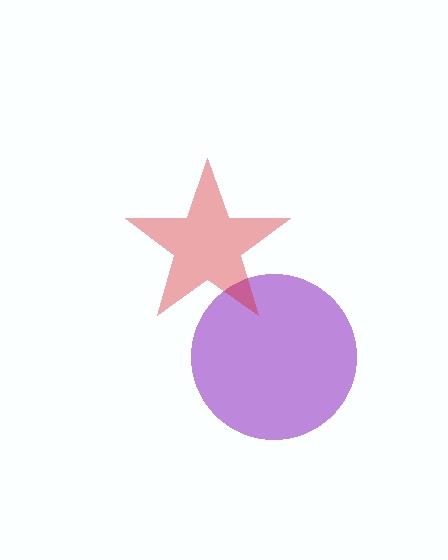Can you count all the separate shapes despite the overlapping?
Yes, there are 2 separate shapes.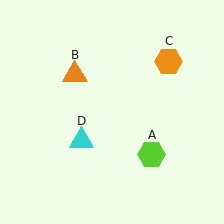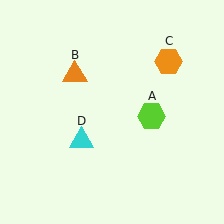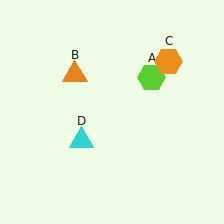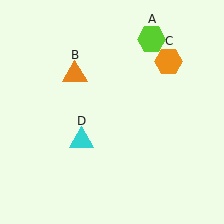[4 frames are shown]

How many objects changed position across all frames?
1 object changed position: lime hexagon (object A).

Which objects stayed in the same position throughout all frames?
Orange triangle (object B) and orange hexagon (object C) and cyan triangle (object D) remained stationary.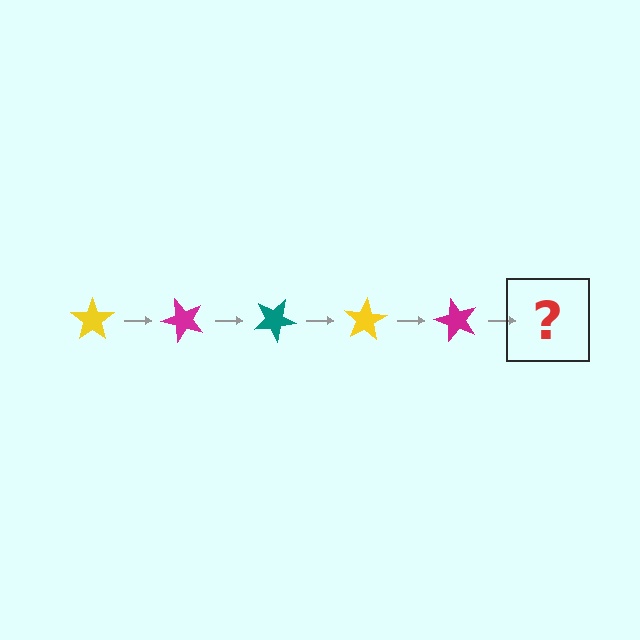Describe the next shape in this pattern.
It should be a teal star, rotated 250 degrees from the start.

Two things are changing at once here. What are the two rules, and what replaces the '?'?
The two rules are that it rotates 50 degrees each step and the color cycles through yellow, magenta, and teal. The '?' should be a teal star, rotated 250 degrees from the start.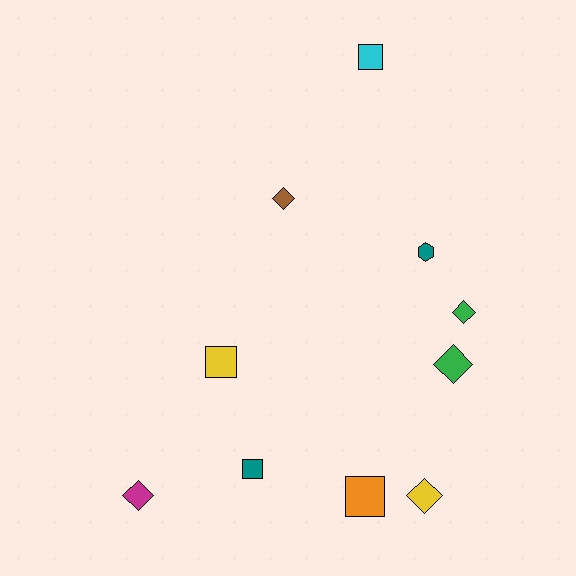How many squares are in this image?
There are 4 squares.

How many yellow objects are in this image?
There are 2 yellow objects.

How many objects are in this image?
There are 10 objects.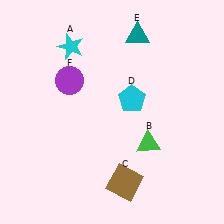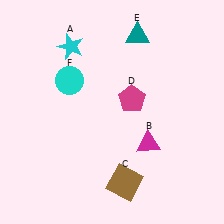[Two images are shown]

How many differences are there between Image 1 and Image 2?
There are 3 differences between the two images.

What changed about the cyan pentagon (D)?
In Image 1, D is cyan. In Image 2, it changed to magenta.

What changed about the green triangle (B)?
In Image 1, B is green. In Image 2, it changed to magenta.